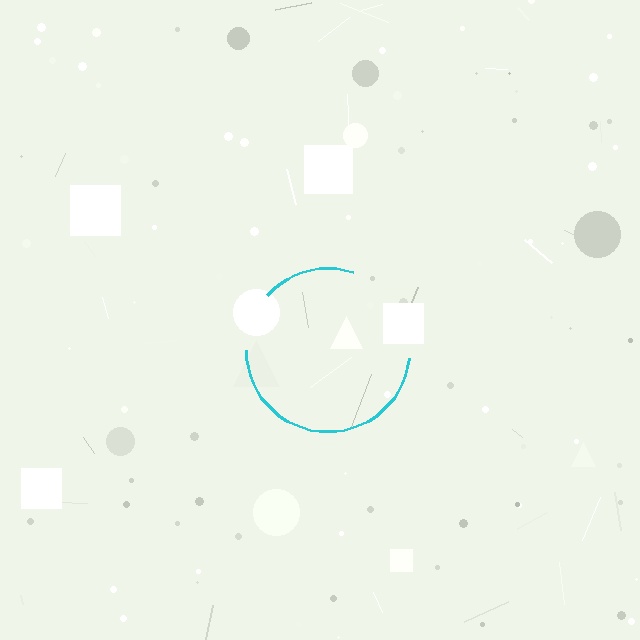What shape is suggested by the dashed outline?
The dashed outline suggests a circle.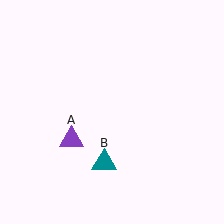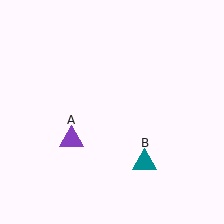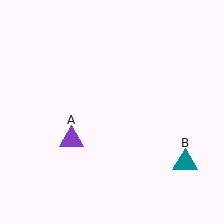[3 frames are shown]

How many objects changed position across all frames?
1 object changed position: teal triangle (object B).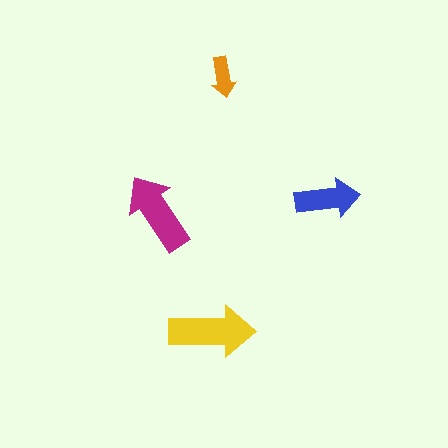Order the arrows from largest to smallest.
the yellow one, the magenta one, the blue one, the orange one.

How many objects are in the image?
There are 4 objects in the image.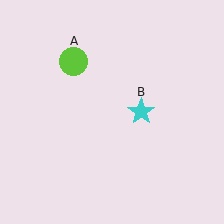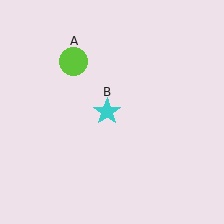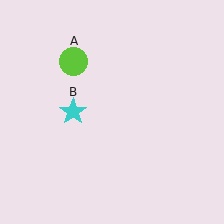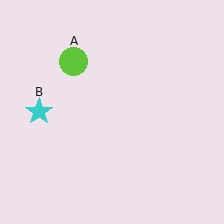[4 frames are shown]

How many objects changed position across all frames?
1 object changed position: cyan star (object B).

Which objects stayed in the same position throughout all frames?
Lime circle (object A) remained stationary.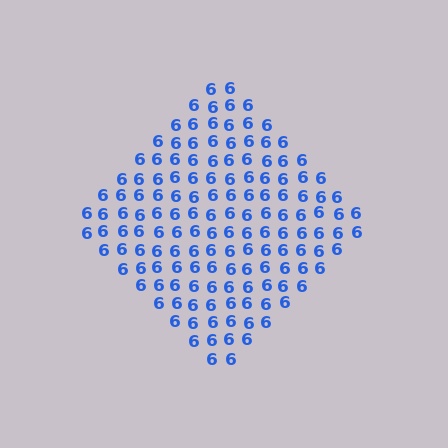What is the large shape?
The large shape is a diamond.